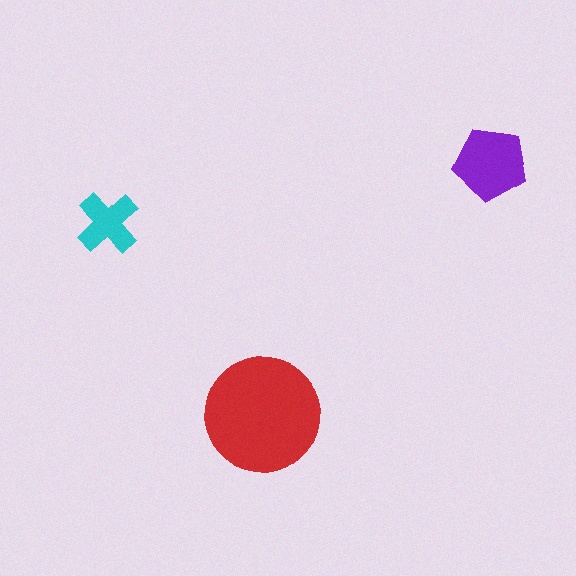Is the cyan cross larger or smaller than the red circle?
Smaller.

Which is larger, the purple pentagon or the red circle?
The red circle.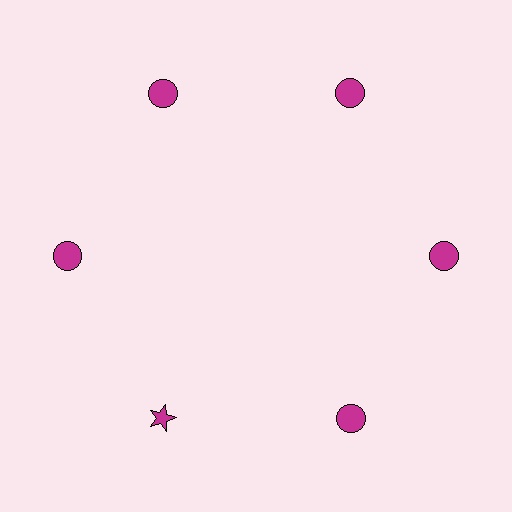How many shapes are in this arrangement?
There are 6 shapes arranged in a ring pattern.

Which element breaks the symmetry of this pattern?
The magenta star at roughly the 7 o'clock position breaks the symmetry. All other shapes are magenta circles.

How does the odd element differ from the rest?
It has a different shape: star instead of circle.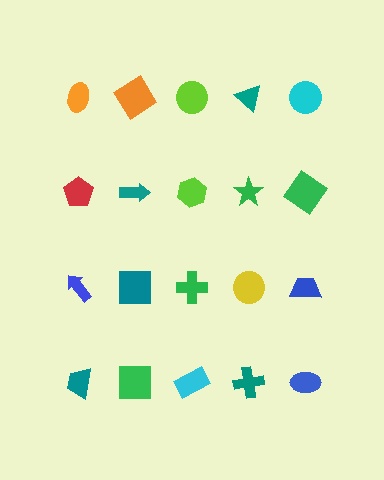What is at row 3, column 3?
A green cross.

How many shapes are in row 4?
5 shapes.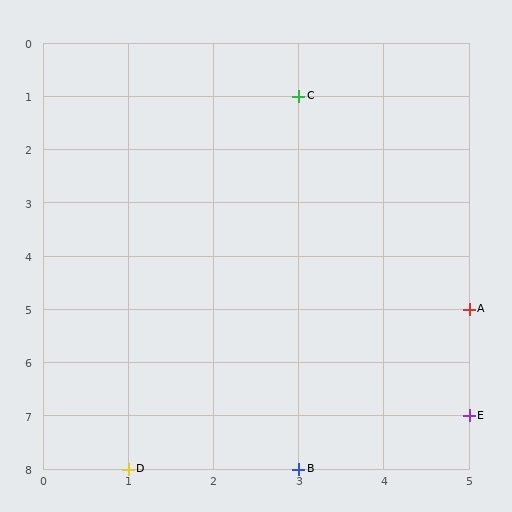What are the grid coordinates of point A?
Point A is at grid coordinates (5, 5).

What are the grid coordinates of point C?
Point C is at grid coordinates (3, 1).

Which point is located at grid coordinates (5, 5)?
Point A is at (5, 5).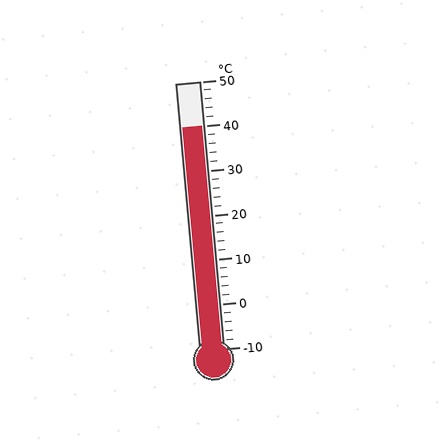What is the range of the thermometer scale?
The thermometer scale ranges from -10°C to 50°C.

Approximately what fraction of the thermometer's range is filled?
The thermometer is filled to approximately 85% of its range.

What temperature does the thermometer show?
The thermometer shows approximately 40°C.